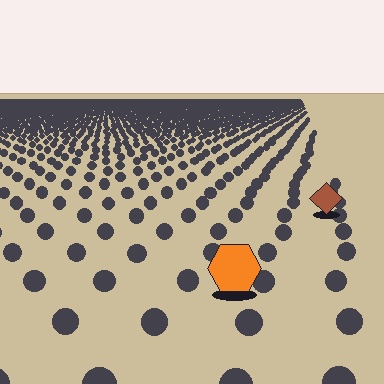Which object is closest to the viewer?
The orange hexagon is closest. The texture marks near it are larger and more spread out.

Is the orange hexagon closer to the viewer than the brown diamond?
Yes. The orange hexagon is closer — you can tell from the texture gradient: the ground texture is coarser near it.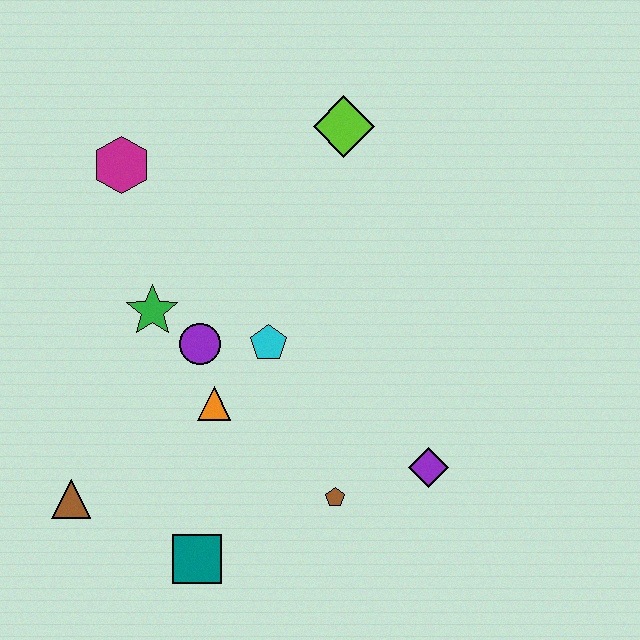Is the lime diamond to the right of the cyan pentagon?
Yes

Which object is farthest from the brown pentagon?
The magenta hexagon is farthest from the brown pentagon.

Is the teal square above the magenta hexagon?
No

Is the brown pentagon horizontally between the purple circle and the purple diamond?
Yes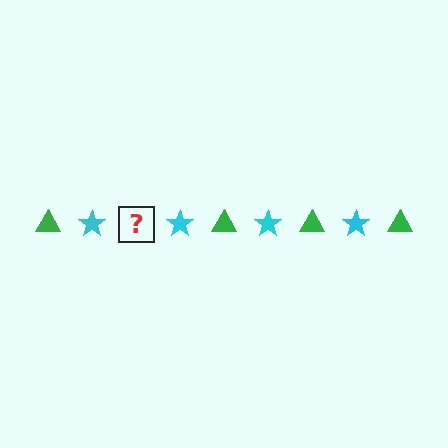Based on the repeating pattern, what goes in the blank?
The blank should be a green triangle.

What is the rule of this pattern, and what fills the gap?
The rule is that the pattern alternates between green triangle and cyan star. The gap should be filled with a green triangle.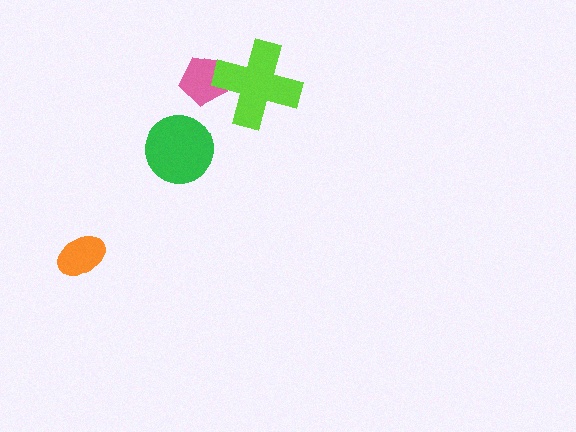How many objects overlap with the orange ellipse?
0 objects overlap with the orange ellipse.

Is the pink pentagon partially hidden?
Yes, it is partially covered by another shape.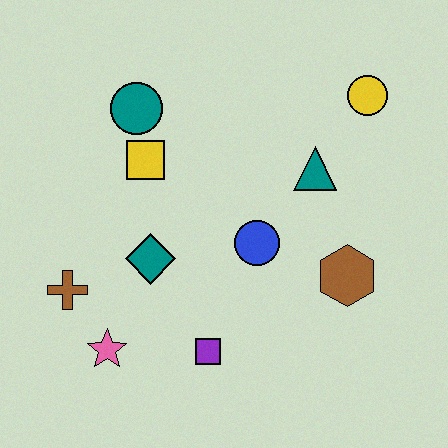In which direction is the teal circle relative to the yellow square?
The teal circle is above the yellow square.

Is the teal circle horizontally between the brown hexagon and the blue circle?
No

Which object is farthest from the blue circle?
The brown cross is farthest from the blue circle.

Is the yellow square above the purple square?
Yes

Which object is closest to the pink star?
The brown cross is closest to the pink star.